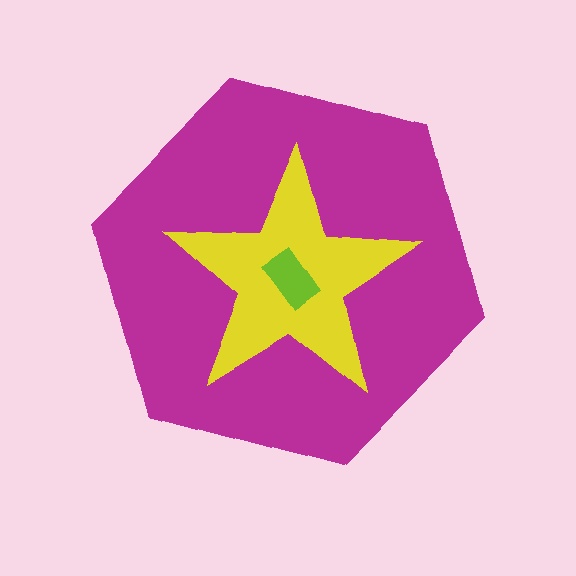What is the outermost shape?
The magenta hexagon.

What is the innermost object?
The lime rectangle.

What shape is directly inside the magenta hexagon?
The yellow star.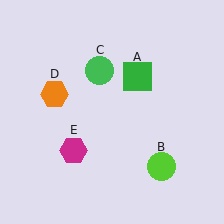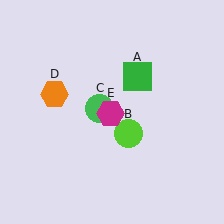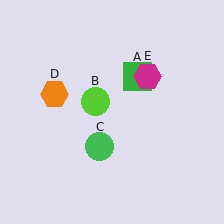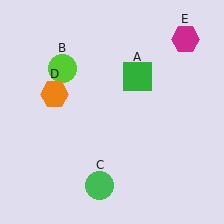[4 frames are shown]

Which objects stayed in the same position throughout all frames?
Green square (object A) and orange hexagon (object D) remained stationary.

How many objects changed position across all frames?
3 objects changed position: lime circle (object B), green circle (object C), magenta hexagon (object E).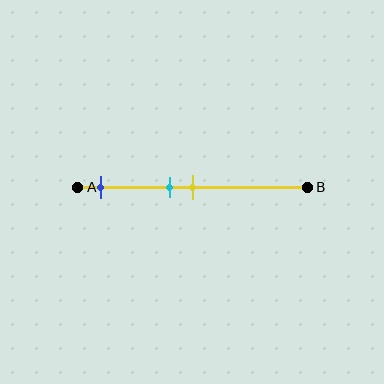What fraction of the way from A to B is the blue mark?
The blue mark is approximately 10% (0.1) of the way from A to B.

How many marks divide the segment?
There are 3 marks dividing the segment.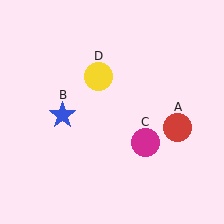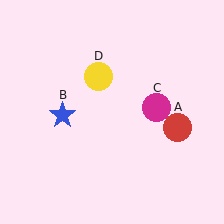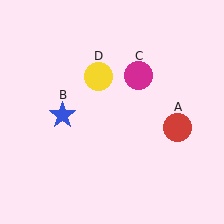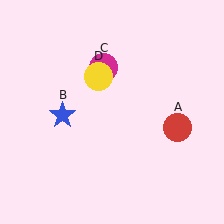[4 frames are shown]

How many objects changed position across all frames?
1 object changed position: magenta circle (object C).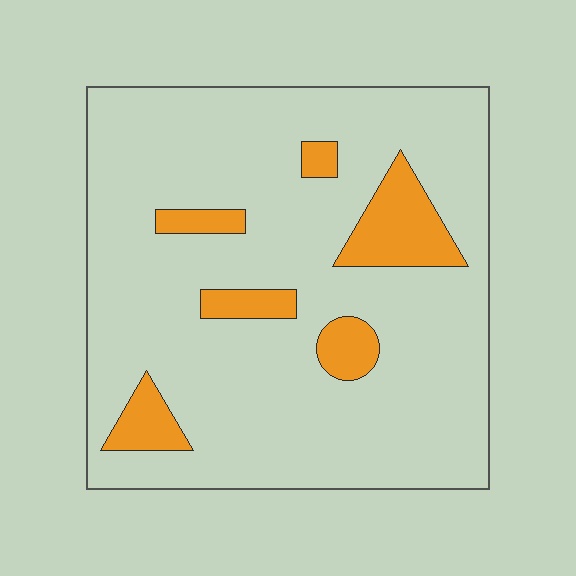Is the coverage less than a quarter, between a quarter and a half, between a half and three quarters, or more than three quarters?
Less than a quarter.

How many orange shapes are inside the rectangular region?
6.